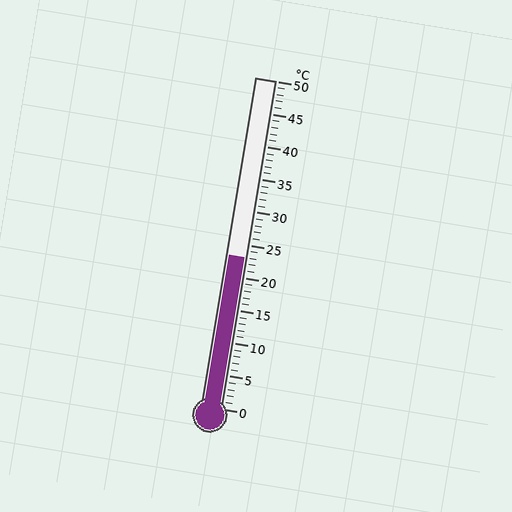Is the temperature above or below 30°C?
The temperature is below 30°C.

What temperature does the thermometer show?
The thermometer shows approximately 23°C.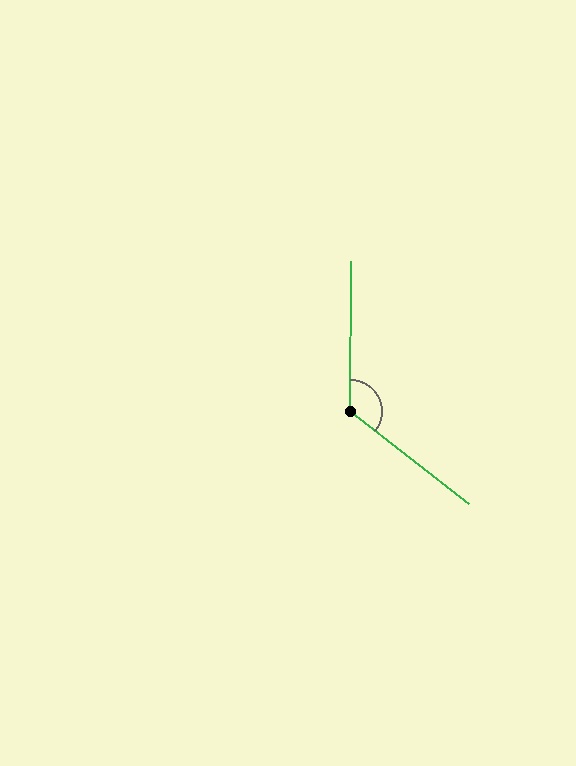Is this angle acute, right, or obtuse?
It is obtuse.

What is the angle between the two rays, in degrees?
Approximately 128 degrees.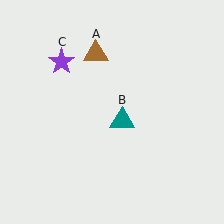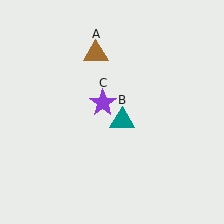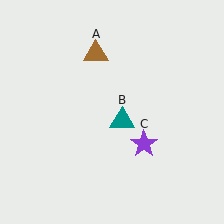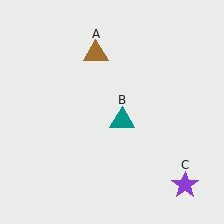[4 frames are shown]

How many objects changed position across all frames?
1 object changed position: purple star (object C).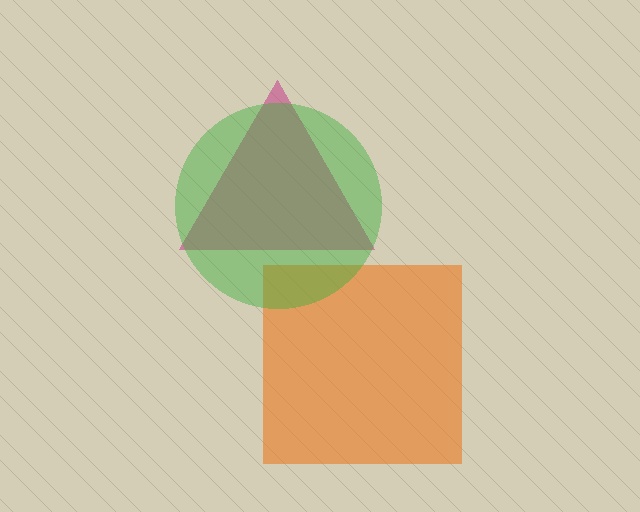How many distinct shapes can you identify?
There are 3 distinct shapes: an orange square, a magenta triangle, a green circle.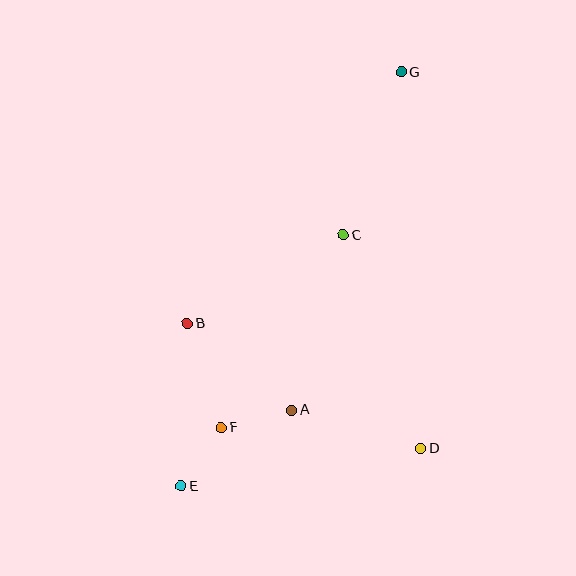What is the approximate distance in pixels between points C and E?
The distance between C and E is approximately 299 pixels.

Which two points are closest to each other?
Points E and F are closest to each other.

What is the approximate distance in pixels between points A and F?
The distance between A and F is approximately 73 pixels.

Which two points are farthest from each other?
Points E and G are farthest from each other.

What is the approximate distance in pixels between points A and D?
The distance between A and D is approximately 134 pixels.